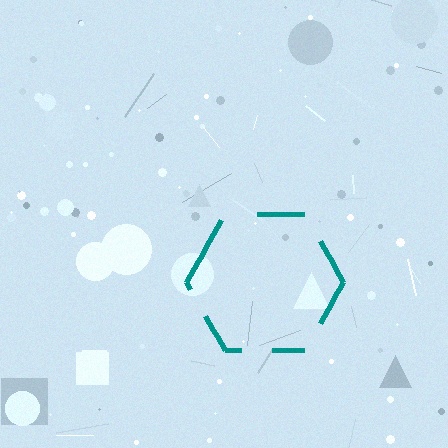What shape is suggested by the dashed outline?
The dashed outline suggests a hexagon.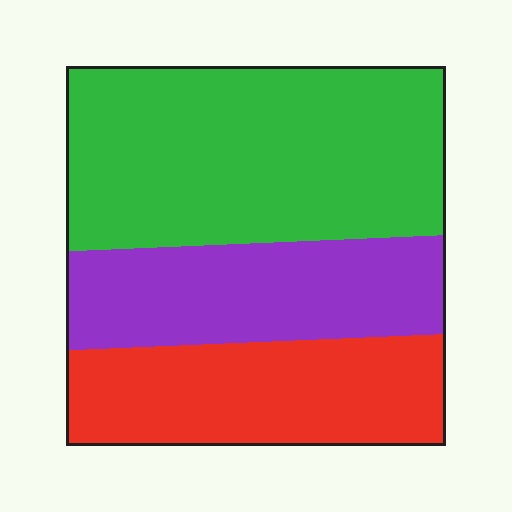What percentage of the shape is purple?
Purple covers 26% of the shape.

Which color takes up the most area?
Green, at roughly 45%.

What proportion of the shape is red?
Red takes up about one quarter (1/4) of the shape.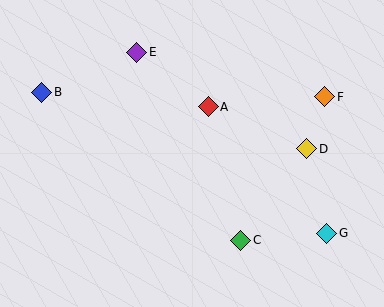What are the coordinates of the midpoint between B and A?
The midpoint between B and A is at (125, 99).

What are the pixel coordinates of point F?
Point F is at (325, 97).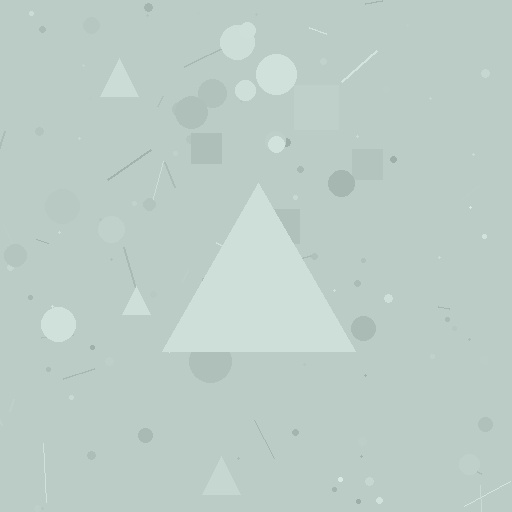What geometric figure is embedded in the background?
A triangle is embedded in the background.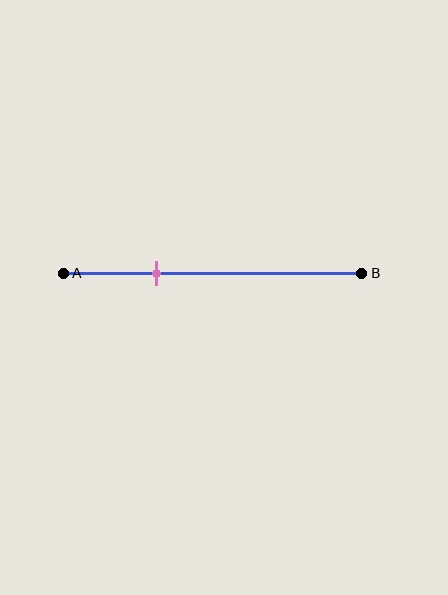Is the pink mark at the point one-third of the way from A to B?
Yes, the mark is approximately at the one-third point.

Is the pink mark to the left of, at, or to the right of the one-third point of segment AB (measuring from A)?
The pink mark is approximately at the one-third point of segment AB.